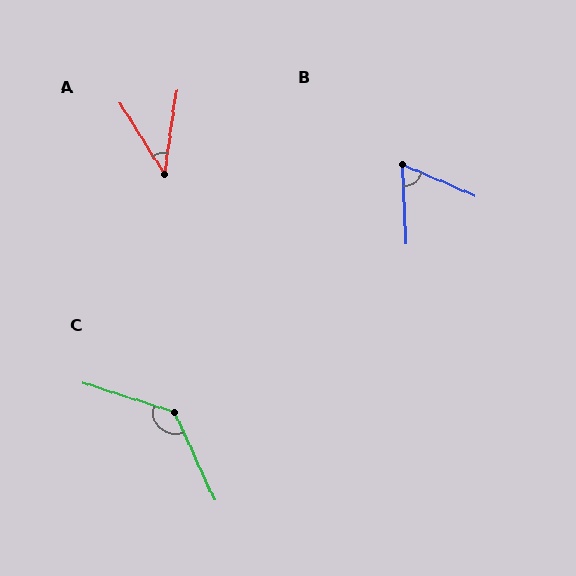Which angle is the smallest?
A, at approximately 40 degrees.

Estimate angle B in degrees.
Approximately 64 degrees.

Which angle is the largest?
C, at approximately 132 degrees.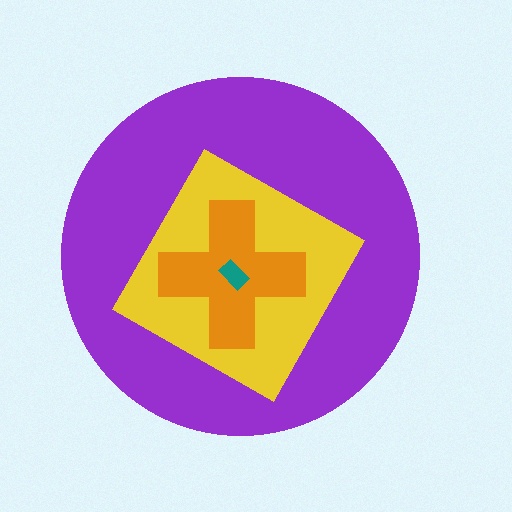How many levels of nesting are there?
4.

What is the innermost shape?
The teal rectangle.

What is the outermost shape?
The purple circle.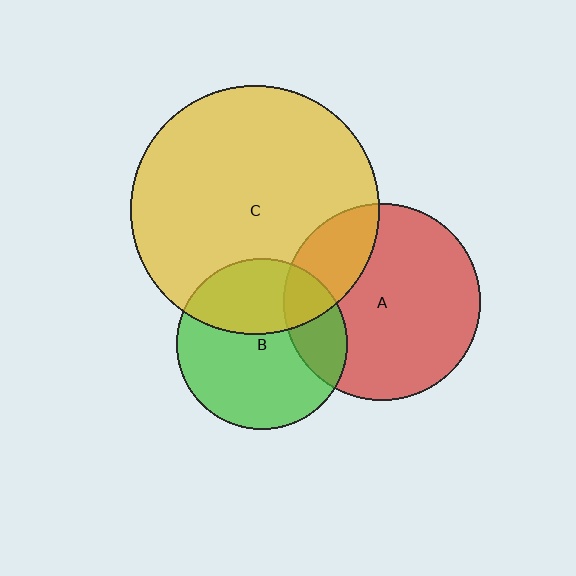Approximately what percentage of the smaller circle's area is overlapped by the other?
Approximately 25%.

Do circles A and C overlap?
Yes.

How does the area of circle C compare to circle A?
Approximately 1.6 times.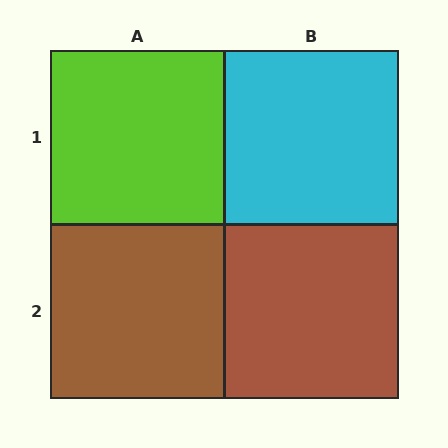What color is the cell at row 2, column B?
Brown.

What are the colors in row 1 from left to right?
Lime, cyan.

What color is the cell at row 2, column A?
Brown.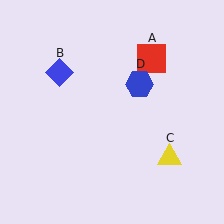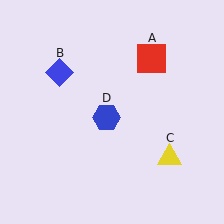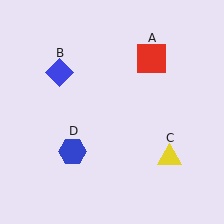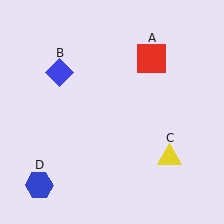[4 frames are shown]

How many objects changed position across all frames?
1 object changed position: blue hexagon (object D).